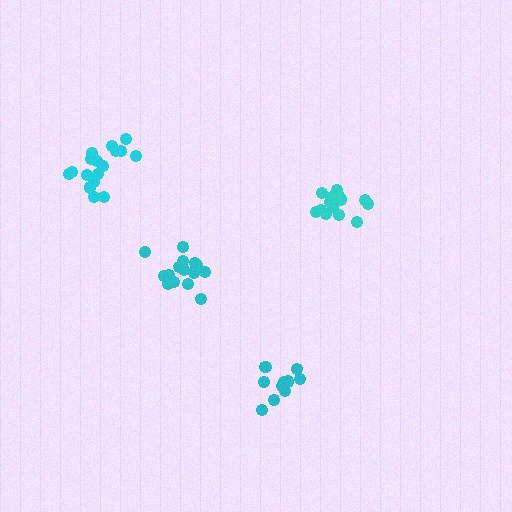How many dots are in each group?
Group 1: 12 dots, Group 2: 17 dots, Group 3: 15 dots, Group 4: 16 dots (60 total).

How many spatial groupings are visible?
There are 4 spatial groupings.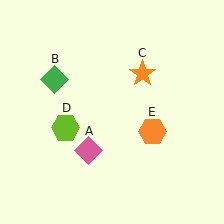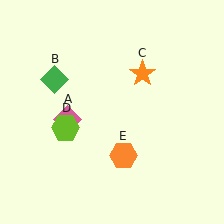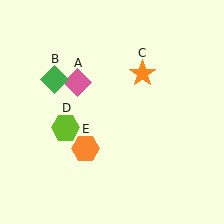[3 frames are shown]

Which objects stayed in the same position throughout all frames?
Green diamond (object B) and orange star (object C) and lime hexagon (object D) remained stationary.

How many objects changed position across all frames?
2 objects changed position: pink diamond (object A), orange hexagon (object E).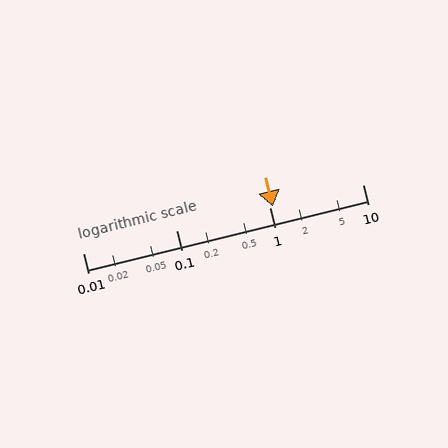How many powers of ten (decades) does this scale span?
The scale spans 3 decades, from 0.01 to 10.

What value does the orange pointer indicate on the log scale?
The pointer indicates approximately 1.1.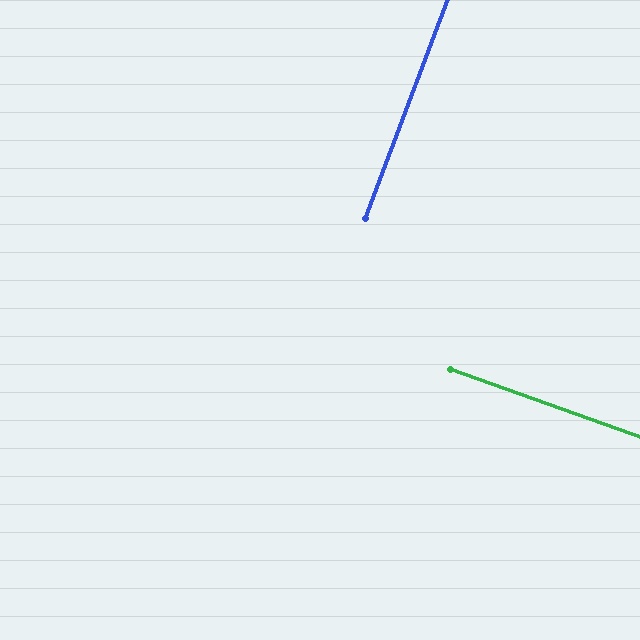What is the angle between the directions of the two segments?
Approximately 89 degrees.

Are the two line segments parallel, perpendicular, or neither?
Perpendicular — they meet at approximately 89°.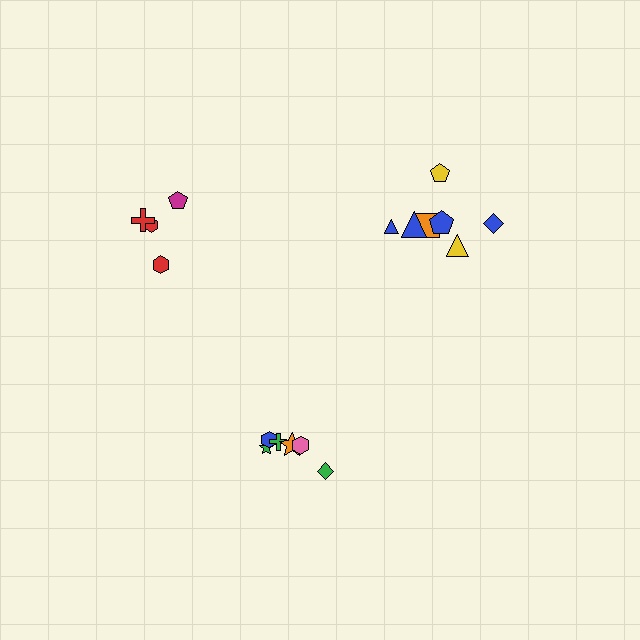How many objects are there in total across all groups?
There are 17 objects.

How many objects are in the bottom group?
There are 6 objects.